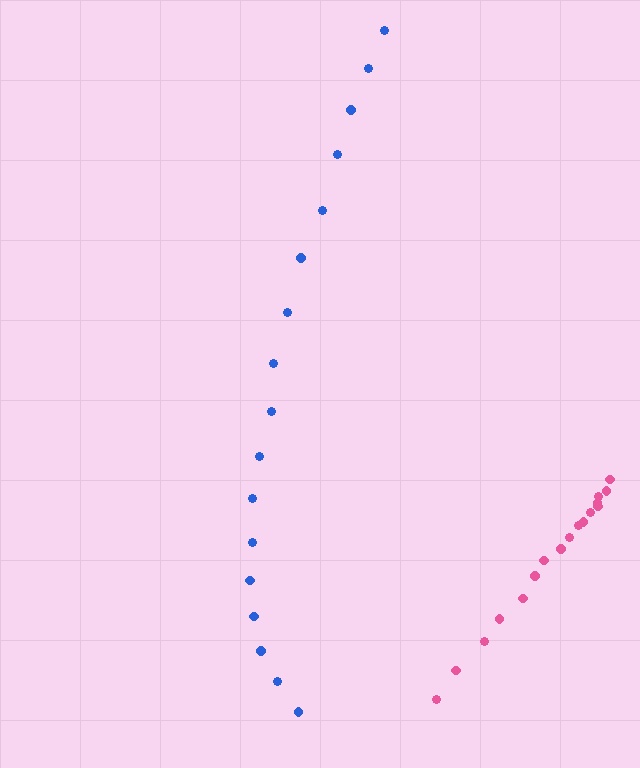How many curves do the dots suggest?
There are 2 distinct paths.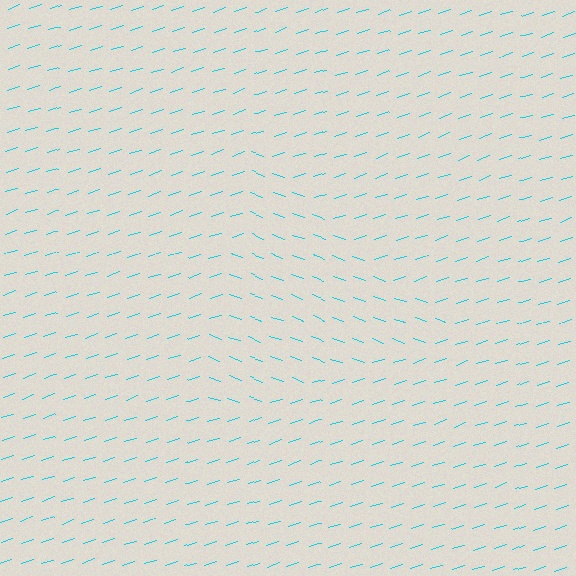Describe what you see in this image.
The image is filled with small cyan line segments. A triangle region in the image has lines oriented differently from the surrounding lines, creating a visible texture boundary.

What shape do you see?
I see a triangle.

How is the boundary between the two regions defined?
The boundary is defined purely by a change in line orientation (approximately 38 degrees difference). All lines are the same color and thickness.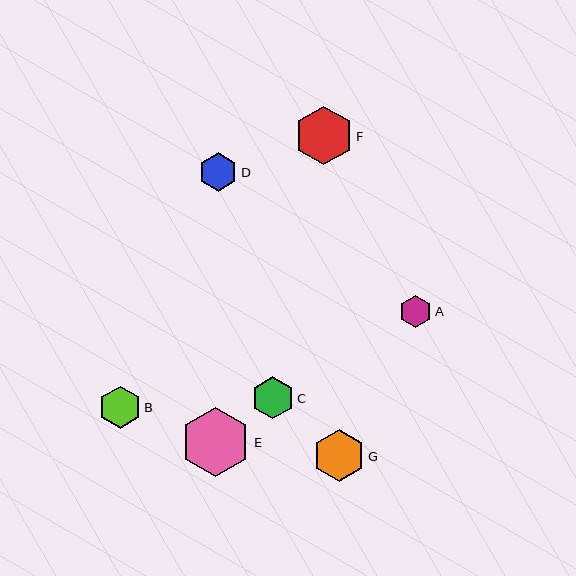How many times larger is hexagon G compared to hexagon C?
Hexagon G is approximately 1.2 times the size of hexagon C.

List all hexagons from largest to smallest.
From largest to smallest: E, F, G, C, B, D, A.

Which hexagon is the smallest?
Hexagon A is the smallest with a size of approximately 32 pixels.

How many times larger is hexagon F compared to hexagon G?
Hexagon F is approximately 1.1 times the size of hexagon G.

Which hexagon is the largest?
Hexagon E is the largest with a size of approximately 70 pixels.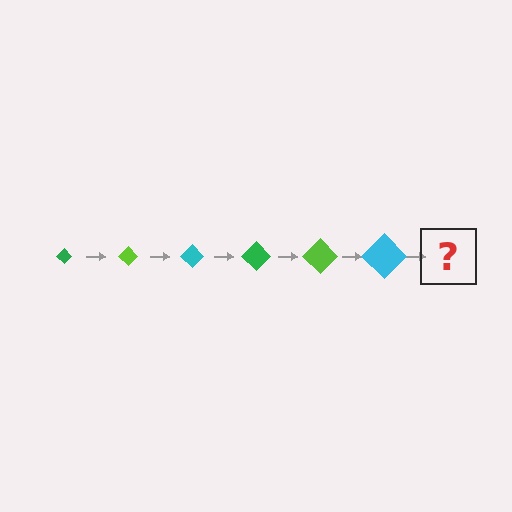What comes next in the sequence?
The next element should be a green diamond, larger than the previous one.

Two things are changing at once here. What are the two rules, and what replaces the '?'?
The two rules are that the diamond grows larger each step and the color cycles through green, lime, and cyan. The '?' should be a green diamond, larger than the previous one.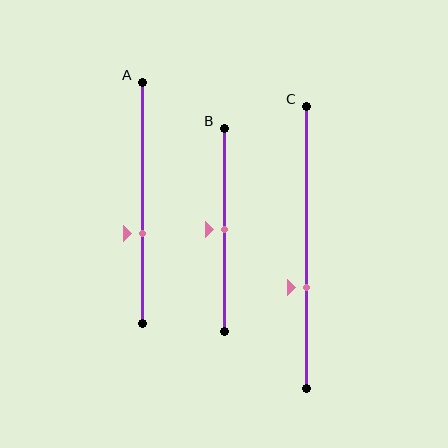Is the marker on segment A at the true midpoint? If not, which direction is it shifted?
No, the marker on segment A is shifted downward by about 13% of the segment length.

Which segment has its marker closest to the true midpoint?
Segment B has its marker closest to the true midpoint.